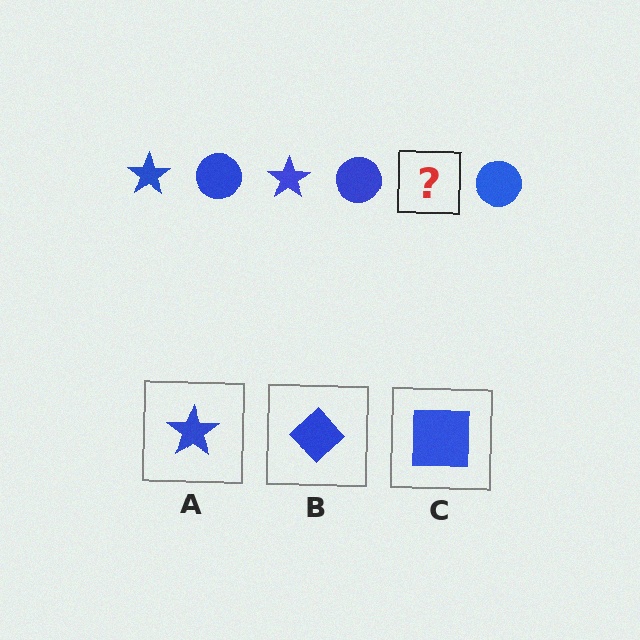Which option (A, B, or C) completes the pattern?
A.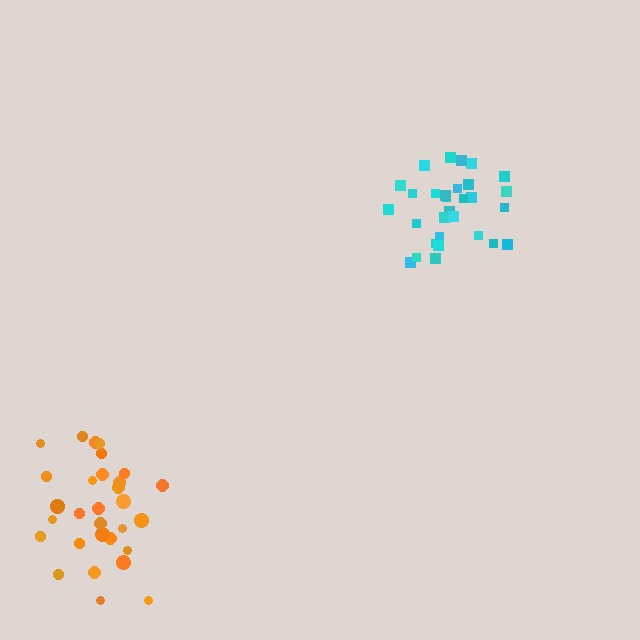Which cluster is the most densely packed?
Cyan.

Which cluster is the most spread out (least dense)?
Orange.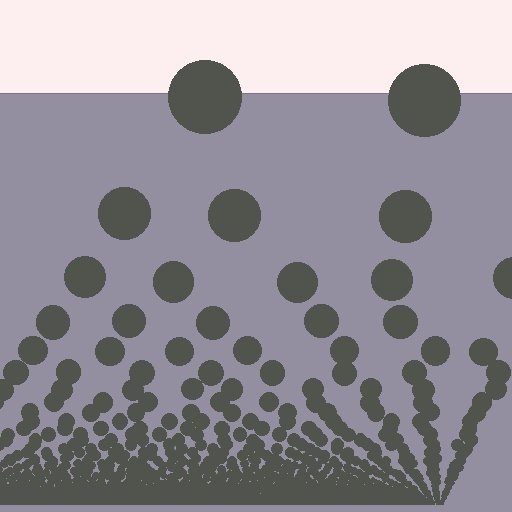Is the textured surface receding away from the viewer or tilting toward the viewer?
The surface appears to tilt toward the viewer. Texture elements get larger and sparser toward the top.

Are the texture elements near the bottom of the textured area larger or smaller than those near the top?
Smaller. The gradient is inverted — elements near the bottom are smaller and denser.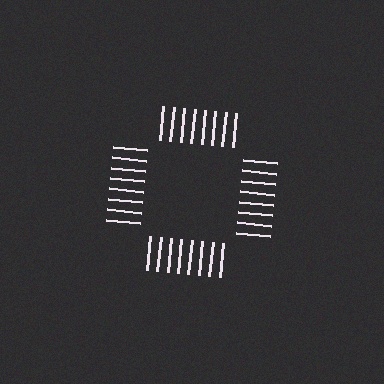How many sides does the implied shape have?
4 sides — the line-ends trace a square.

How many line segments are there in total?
32 — 8 along each of the 4 edges.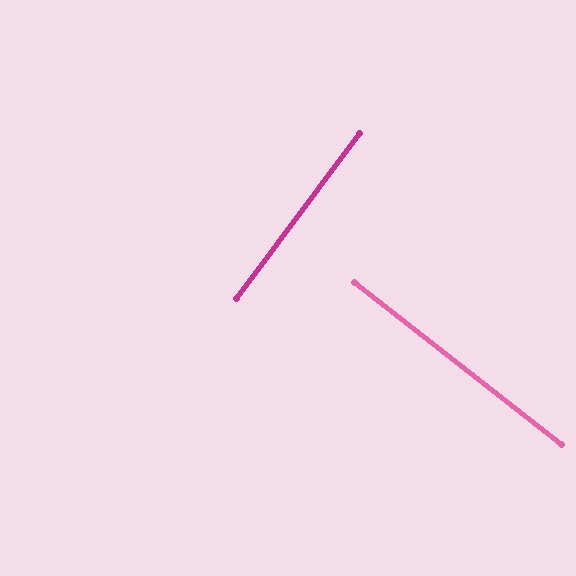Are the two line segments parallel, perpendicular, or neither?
Perpendicular — they meet at approximately 89°.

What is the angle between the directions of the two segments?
Approximately 89 degrees.